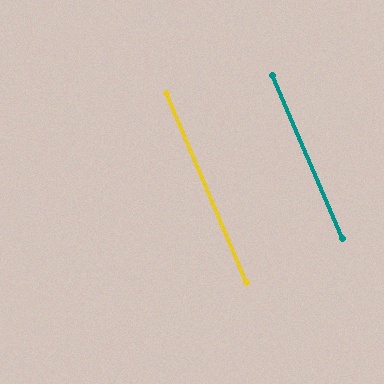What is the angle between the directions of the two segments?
Approximately 0 degrees.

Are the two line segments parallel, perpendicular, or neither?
Parallel — their directions differ by only 0.1°.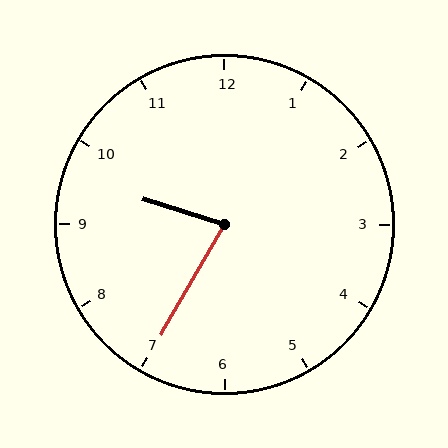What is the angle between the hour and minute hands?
Approximately 78 degrees.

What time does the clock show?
9:35.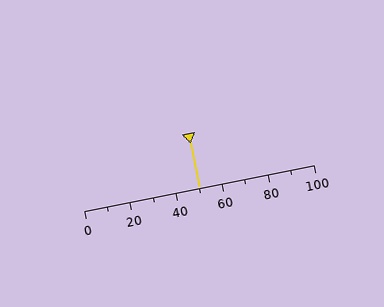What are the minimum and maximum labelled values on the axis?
The axis runs from 0 to 100.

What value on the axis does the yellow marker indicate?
The marker indicates approximately 50.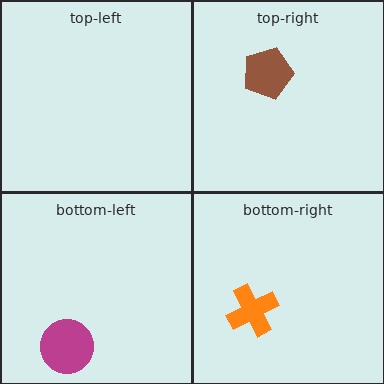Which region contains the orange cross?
The bottom-right region.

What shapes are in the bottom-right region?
The orange cross.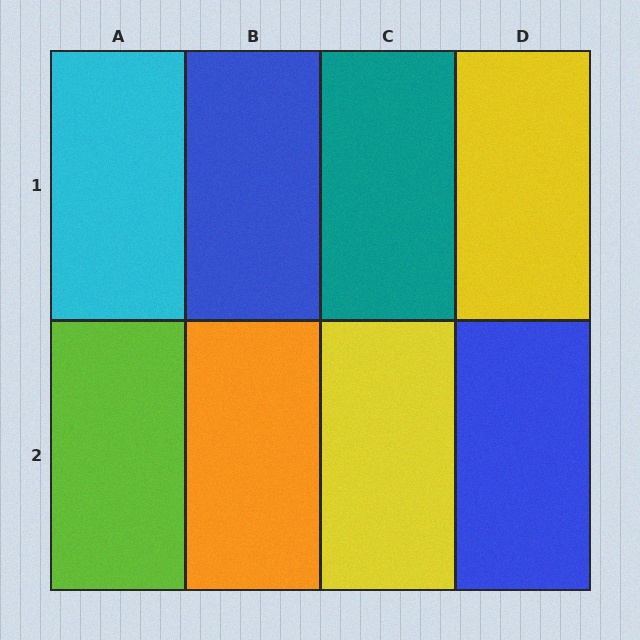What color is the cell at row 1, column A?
Cyan.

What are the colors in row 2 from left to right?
Lime, orange, yellow, blue.